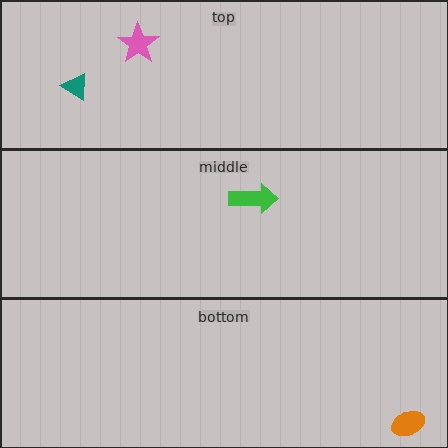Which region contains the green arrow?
The middle region.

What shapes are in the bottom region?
The orange ellipse.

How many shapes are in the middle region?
1.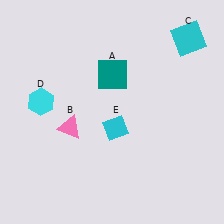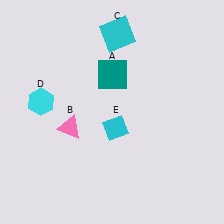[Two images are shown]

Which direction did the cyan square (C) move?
The cyan square (C) moved left.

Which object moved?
The cyan square (C) moved left.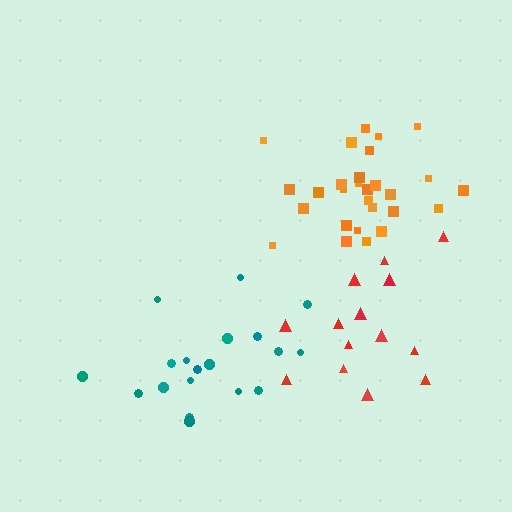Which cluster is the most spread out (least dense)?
Red.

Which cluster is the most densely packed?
Orange.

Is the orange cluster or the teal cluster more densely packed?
Orange.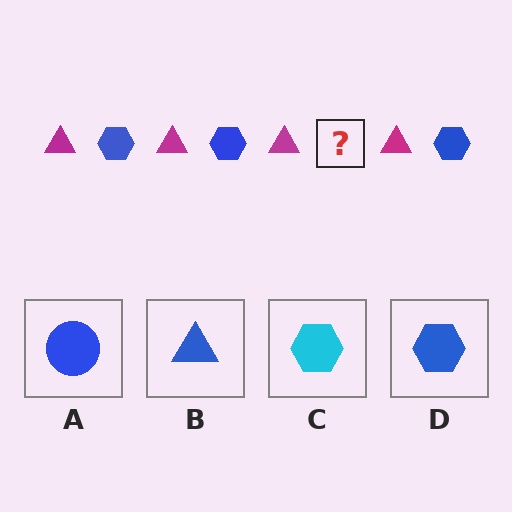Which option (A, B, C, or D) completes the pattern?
D.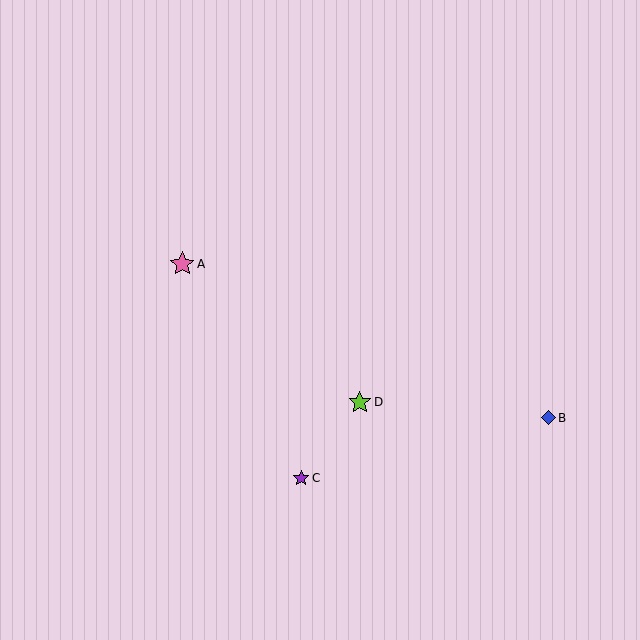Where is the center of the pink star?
The center of the pink star is at (182, 264).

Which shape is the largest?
The pink star (labeled A) is the largest.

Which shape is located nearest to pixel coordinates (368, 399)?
The lime star (labeled D) at (360, 402) is nearest to that location.